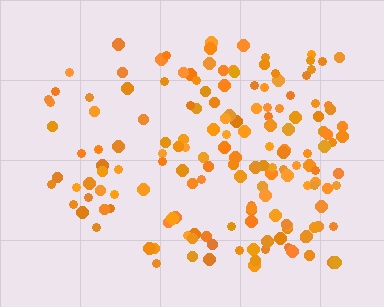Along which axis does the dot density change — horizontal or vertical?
Horizontal.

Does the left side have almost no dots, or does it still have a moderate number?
Still a moderate number, just noticeably fewer than the right.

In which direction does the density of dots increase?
From left to right, with the right side densest.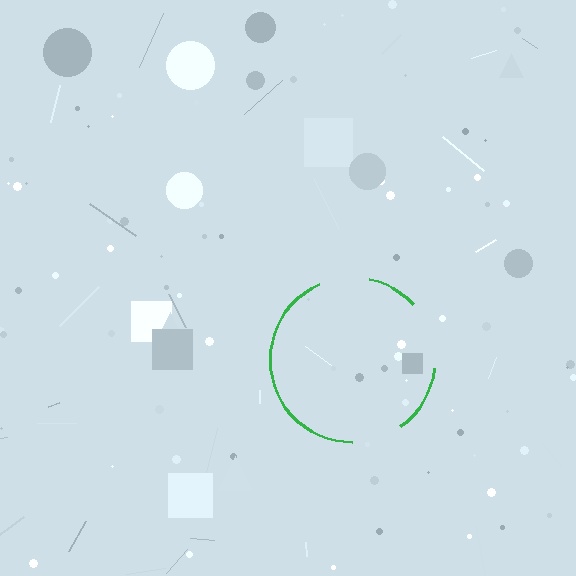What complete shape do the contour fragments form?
The contour fragments form a circle.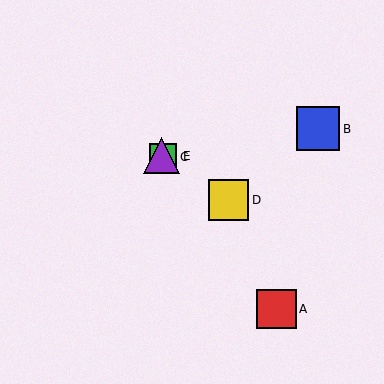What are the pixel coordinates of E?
Object E is at (162, 156).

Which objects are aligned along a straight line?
Objects C, D, E are aligned along a straight line.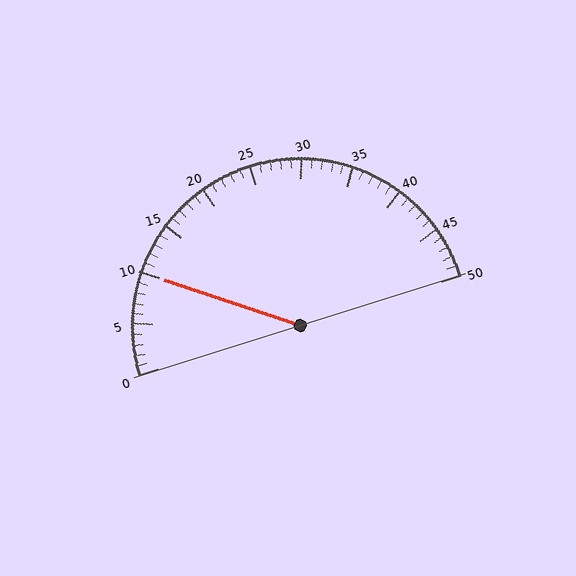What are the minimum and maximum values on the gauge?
The gauge ranges from 0 to 50.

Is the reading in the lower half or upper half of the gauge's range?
The reading is in the lower half of the range (0 to 50).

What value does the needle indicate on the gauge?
The needle indicates approximately 10.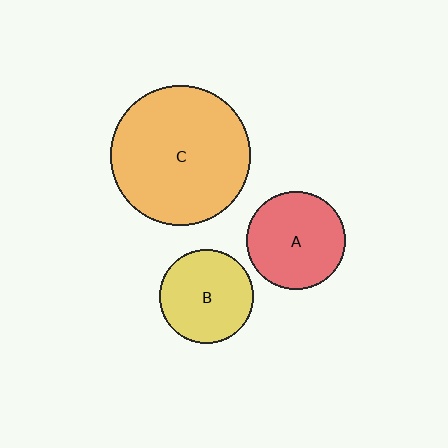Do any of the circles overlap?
No, none of the circles overlap.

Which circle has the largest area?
Circle C (orange).